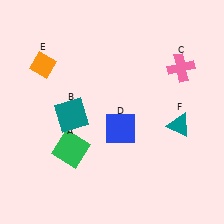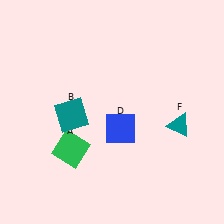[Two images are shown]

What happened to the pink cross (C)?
The pink cross (C) was removed in Image 2. It was in the top-right area of Image 1.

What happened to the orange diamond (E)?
The orange diamond (E) was removed in Image 2. It was in the top-left area of Image 1.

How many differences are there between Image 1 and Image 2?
There are 2 differences between the two images.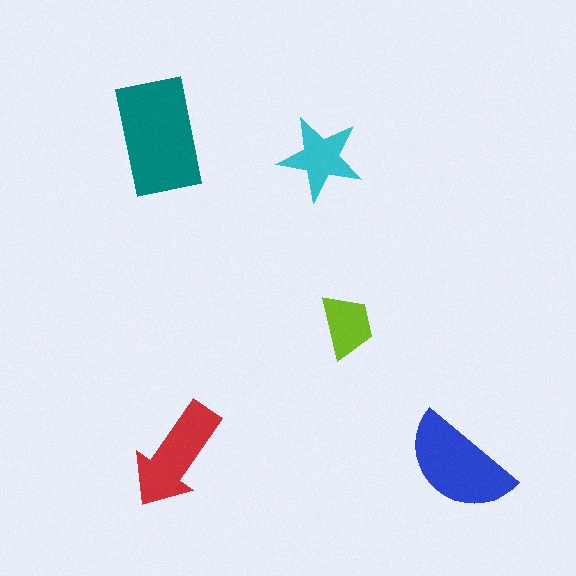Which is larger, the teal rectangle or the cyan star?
The teal rectangle.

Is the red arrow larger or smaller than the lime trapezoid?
Larger.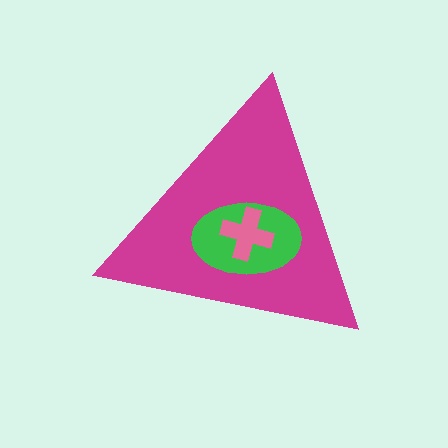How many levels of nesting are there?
3.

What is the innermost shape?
The pink cross.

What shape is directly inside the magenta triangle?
The green ellipse.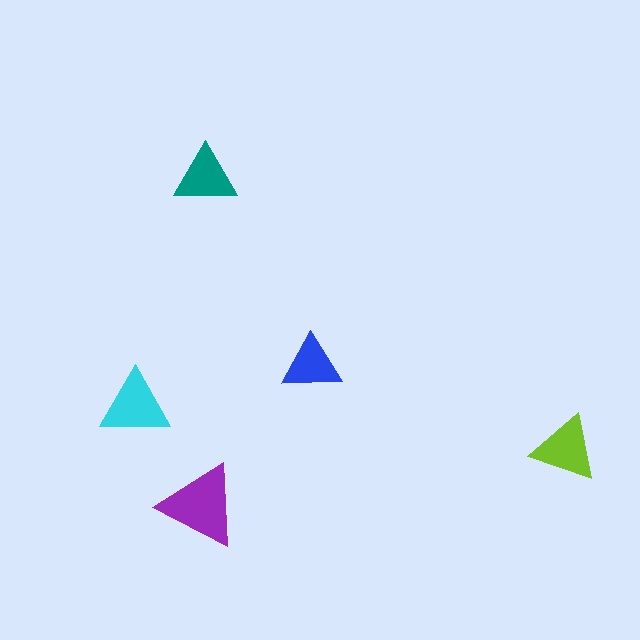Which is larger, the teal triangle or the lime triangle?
The lime one.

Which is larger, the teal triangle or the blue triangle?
The teal one.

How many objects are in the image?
There are 5 objects in the image.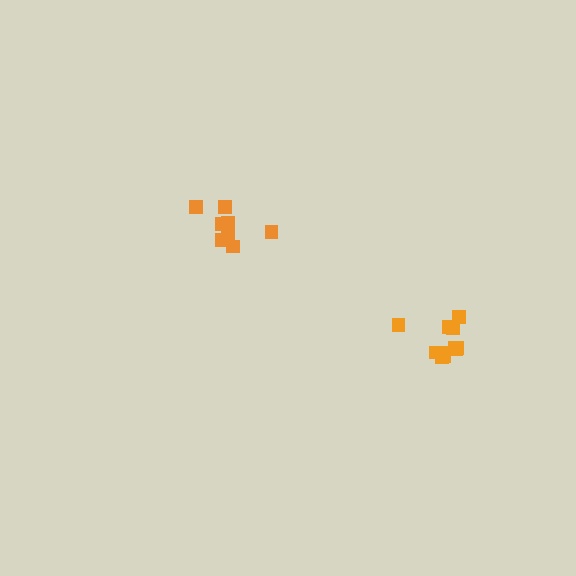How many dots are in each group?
Group 1: 8 dots, Group 2: 11 dots (19 total).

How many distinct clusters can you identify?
There are 2 distinct clusters.